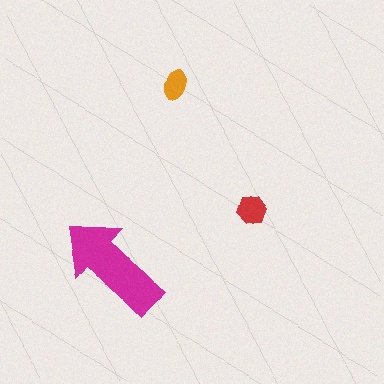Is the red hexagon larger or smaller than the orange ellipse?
Larger.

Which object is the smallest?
The orange ellipse.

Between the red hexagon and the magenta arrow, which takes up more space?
The magenta arrow.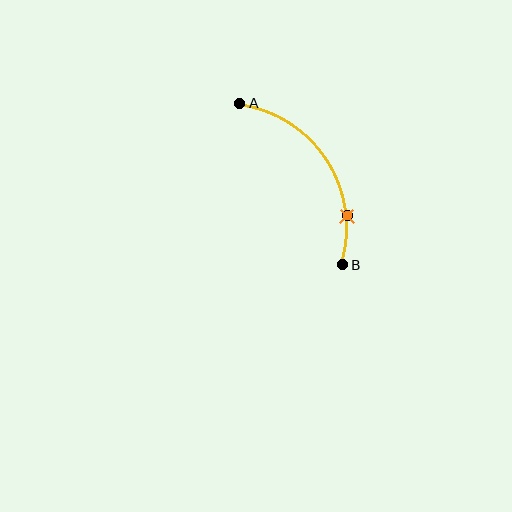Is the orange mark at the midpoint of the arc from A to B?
No. The orange mark lies on the arc but is closer to endpoint B. The arc midpoint would be at the point on the curve equidistant along the arc from both A and B.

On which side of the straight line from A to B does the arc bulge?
The arc bulges to the right of the straight line connecting A and B.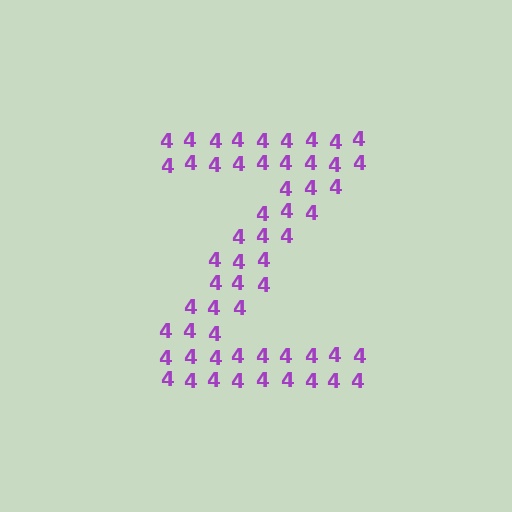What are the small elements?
The small elements are digit 4's.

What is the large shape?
The large shape is the letter Z.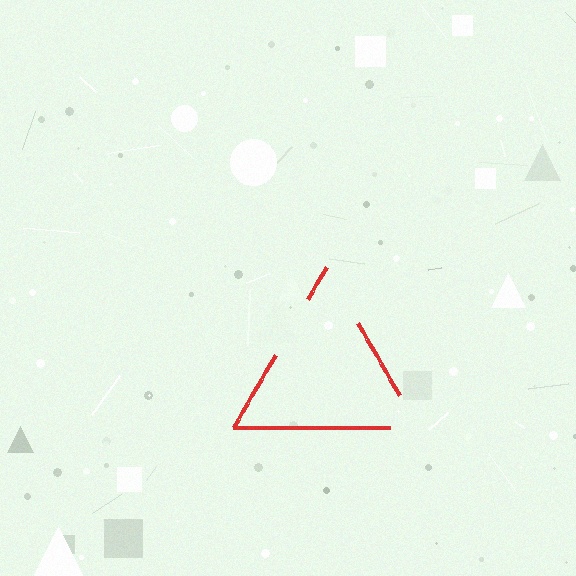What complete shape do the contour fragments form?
The contour fragments form a triangle.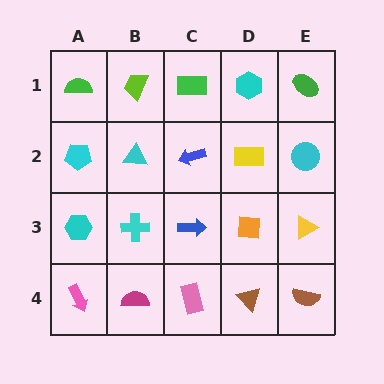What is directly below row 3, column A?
A pink arrow.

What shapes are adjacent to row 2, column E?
A green ellipse (row 1, column E), a yellow triangle (row 3, column E), a yellow rectangle (row 2, column D).